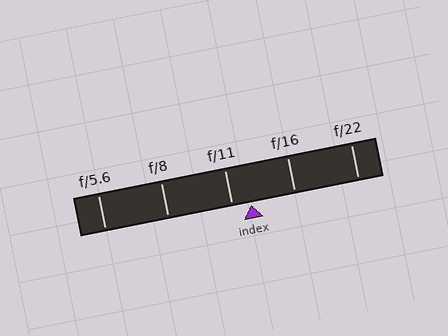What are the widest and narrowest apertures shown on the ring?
The widest aperture shown is f/5.6 and the narrowest is f/22.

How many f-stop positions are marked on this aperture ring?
There are 5 f-stop positions marked.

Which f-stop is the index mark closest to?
The index mark is closest to f/11.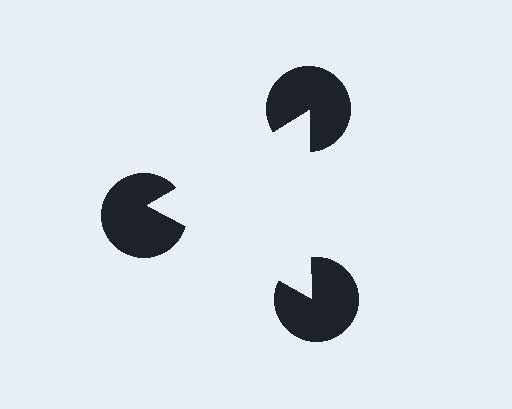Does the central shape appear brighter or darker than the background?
It typically appears slightly brighter than the background, even though no actual brightness change is drawn.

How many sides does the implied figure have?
3 sides.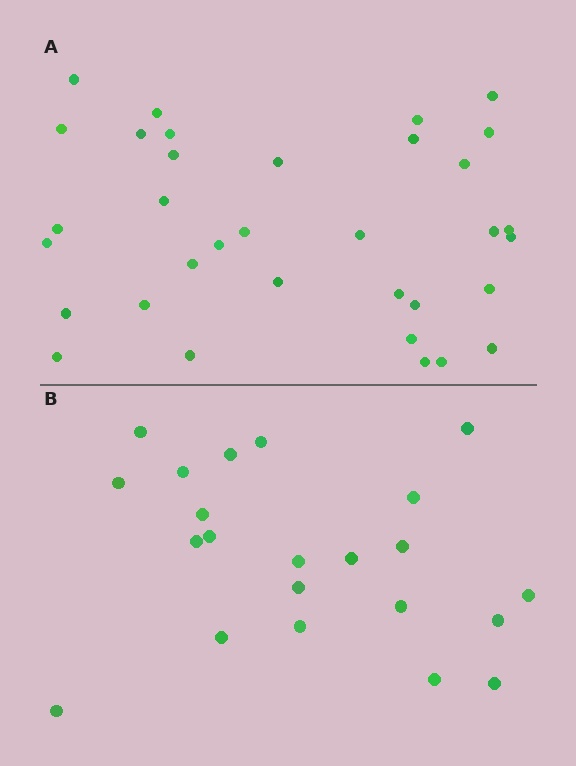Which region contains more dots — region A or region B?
Region A (the top region) has more dots.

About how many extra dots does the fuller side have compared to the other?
Region A has roughly 12 or so more dots than region B.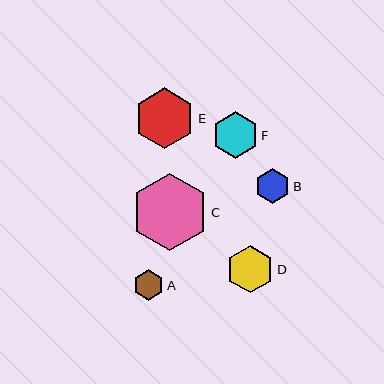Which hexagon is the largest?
Hexagon C is the largest with a size of approximately 77 pixels.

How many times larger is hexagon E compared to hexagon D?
Hexagon E is approximately 1.3 times the size of hexagon D.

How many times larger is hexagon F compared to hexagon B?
Hexagon F is approximately 1.3 times the size of hexagon B.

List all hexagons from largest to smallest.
From largest to smallest: C, E, D, F, B, A.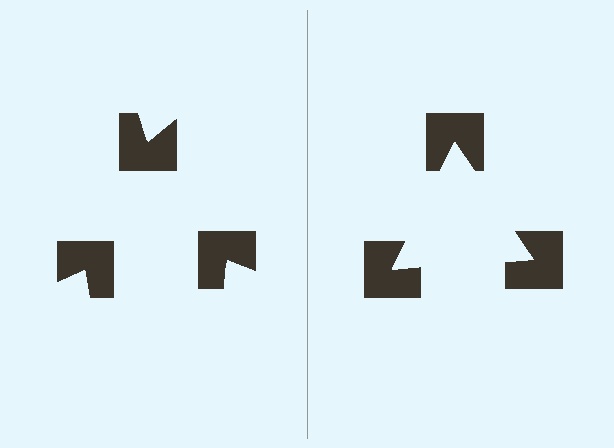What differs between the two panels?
The notched squares are positioned identically on both sides; only the wedge orientations differ. On the right they align to a triangle; on the left they are misaligned.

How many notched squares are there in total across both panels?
6 — 3 on each side.